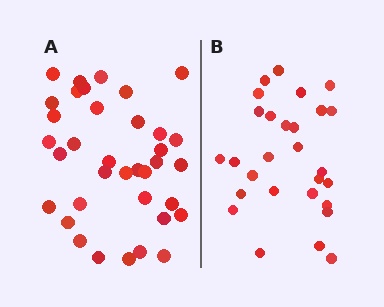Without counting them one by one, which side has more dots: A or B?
Region A (the left region) has more dots.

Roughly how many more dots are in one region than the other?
Region A has roughly 8 or so more dots than region B.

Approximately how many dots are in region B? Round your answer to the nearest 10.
About 30 dots. (The exact count is 28, which rounds to 30.)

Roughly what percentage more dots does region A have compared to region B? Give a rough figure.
About 30% more.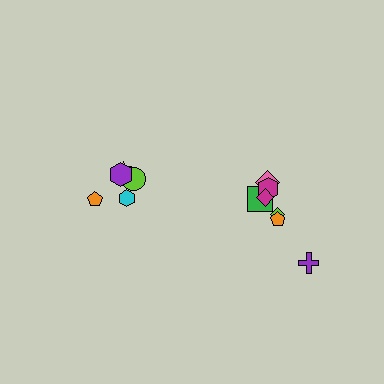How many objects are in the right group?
There are 7 objects.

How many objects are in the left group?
There are 5 objects.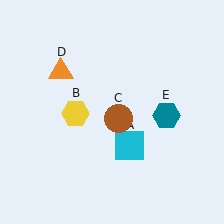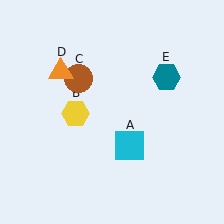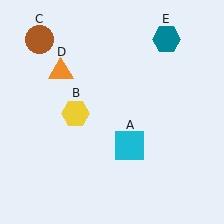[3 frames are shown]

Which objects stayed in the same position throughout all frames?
Cyan square (object A) and yellow hexagon (object B) and orange triangle (object D) remained stationary.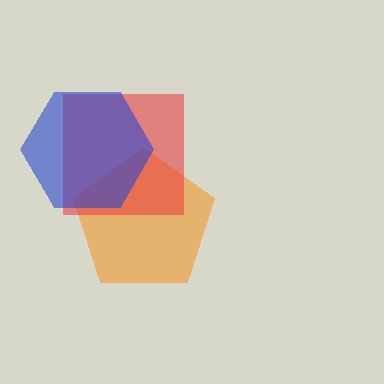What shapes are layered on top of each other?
The layered shapes are: an orange pentagon, a red square, a blue hexagon.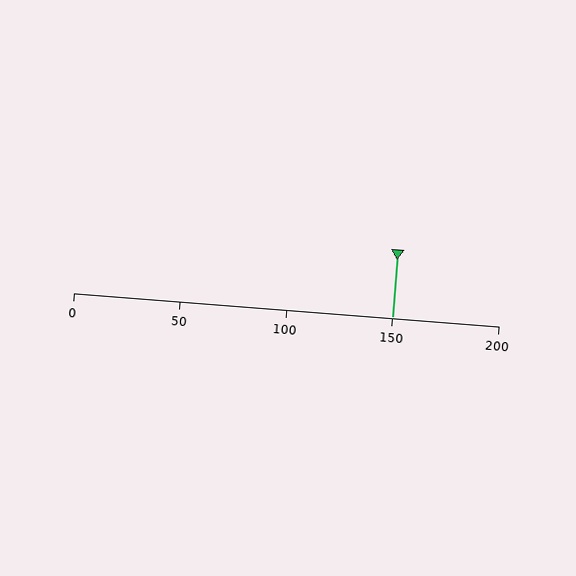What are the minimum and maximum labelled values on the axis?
The axis runs from 0 to 200.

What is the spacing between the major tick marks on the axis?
The major ticks are spaced 50 apart.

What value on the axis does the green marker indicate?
The marker indicates approximately 150.